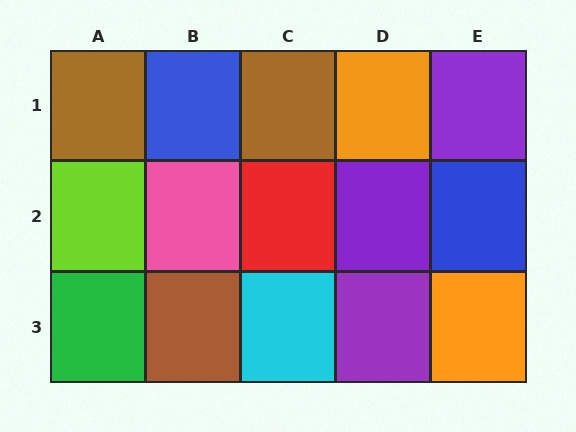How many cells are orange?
2 cells are orange.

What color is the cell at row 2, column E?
Blue.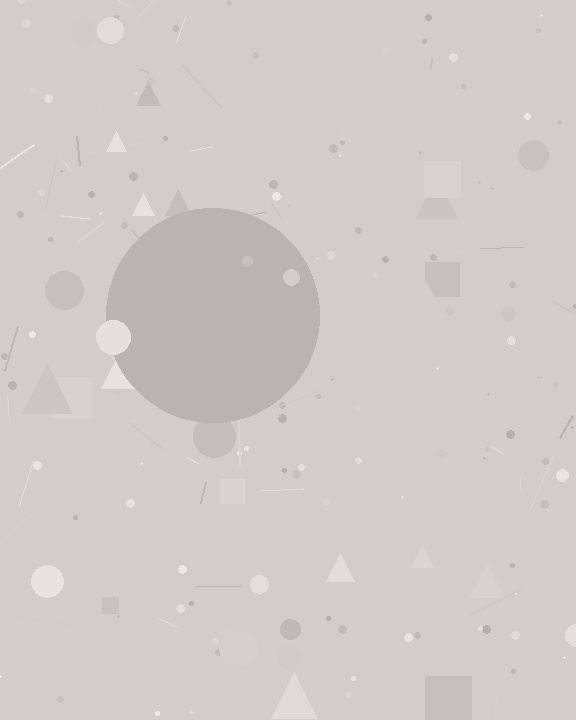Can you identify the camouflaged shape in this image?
The camouflaged shape is a circle.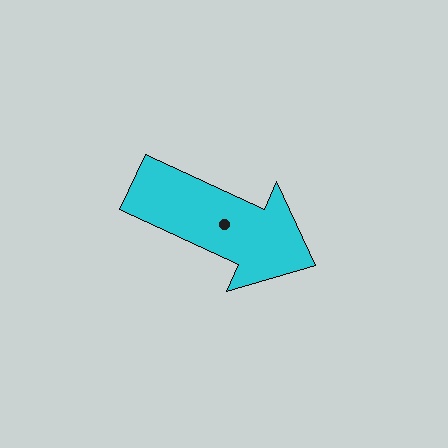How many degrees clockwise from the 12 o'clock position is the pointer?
Approximately 115 degrees.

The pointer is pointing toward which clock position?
Roughly 4 o'clock.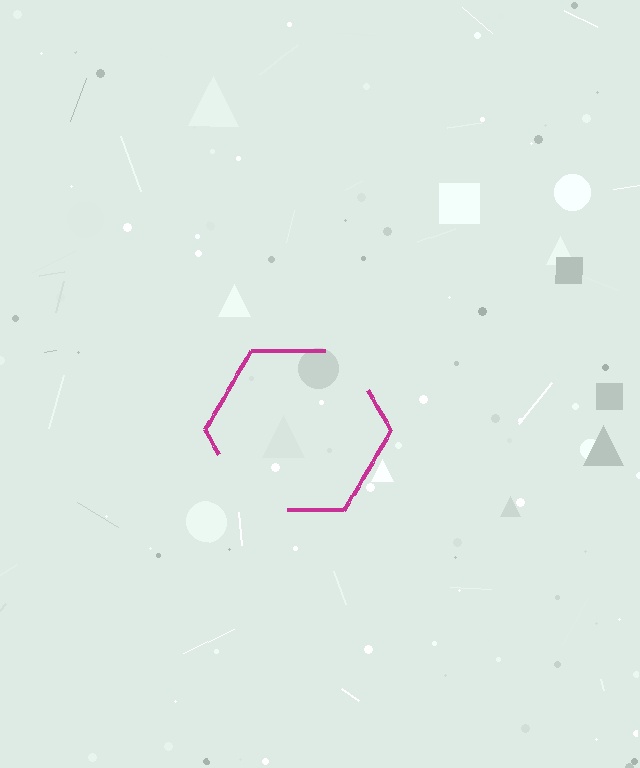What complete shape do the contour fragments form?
The contour fragments form a hexagon.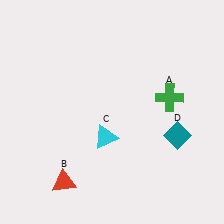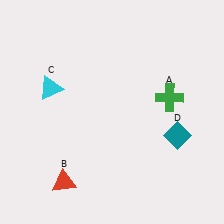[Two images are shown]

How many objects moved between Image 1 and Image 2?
1 object moved between the two images.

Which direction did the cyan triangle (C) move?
The cyan triangle (C) moved left.